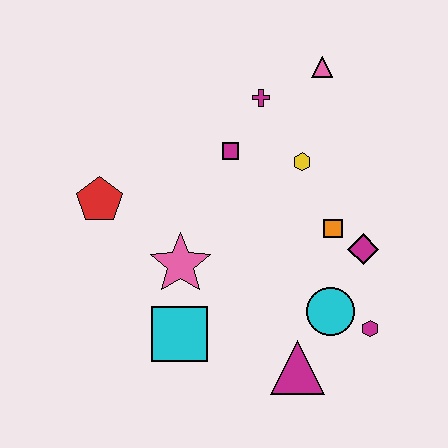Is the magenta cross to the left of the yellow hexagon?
Yes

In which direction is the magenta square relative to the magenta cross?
The magenta square is below the magenta cross.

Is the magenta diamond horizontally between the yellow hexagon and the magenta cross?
No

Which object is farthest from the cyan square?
The pink triangle is farthest from the cyan square.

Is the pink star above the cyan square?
Yes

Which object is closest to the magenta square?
The magenta cross is closest to the magenta square.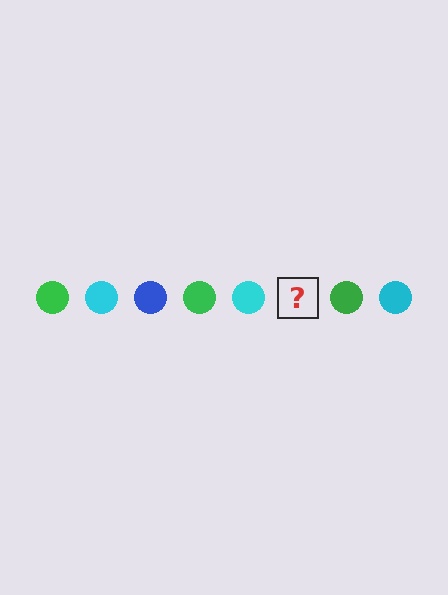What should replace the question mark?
The question mark should be replaced with a blue circle.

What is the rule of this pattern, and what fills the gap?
The rule is that the pattern cycles through green, cyan, blue circles. The gap should be filled with a blue circle.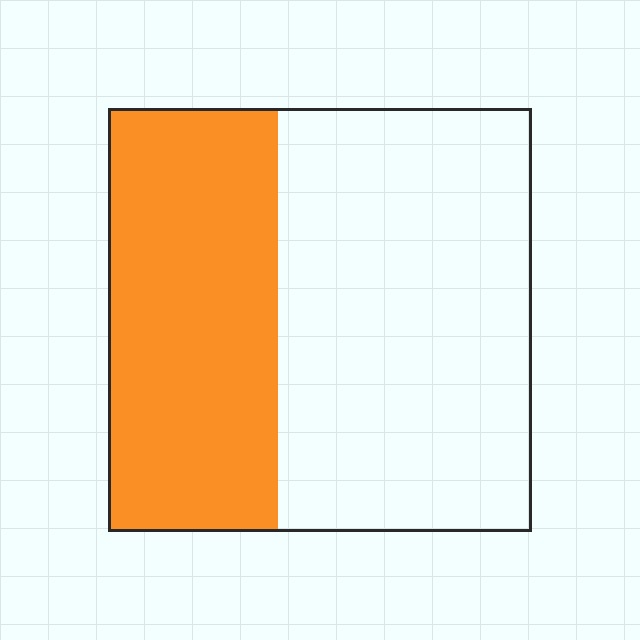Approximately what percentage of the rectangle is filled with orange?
Approximately 40%.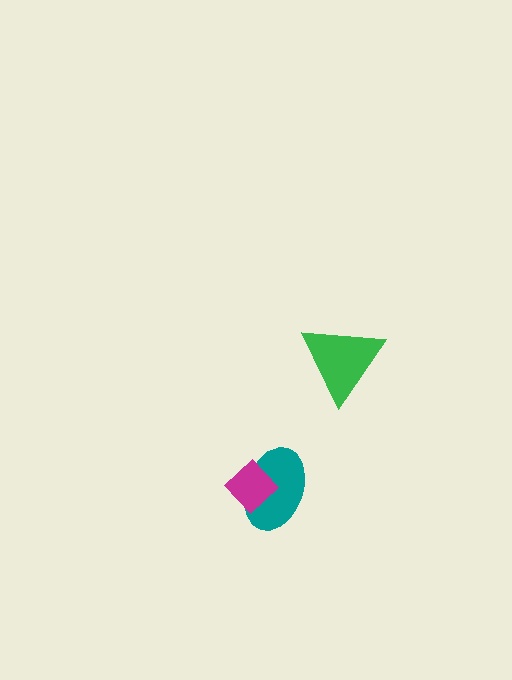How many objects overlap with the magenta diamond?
1 object overlaps with the magenta diamond.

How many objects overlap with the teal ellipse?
1 object overlaps with the teal ellipse.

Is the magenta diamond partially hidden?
No, no other shape covers it.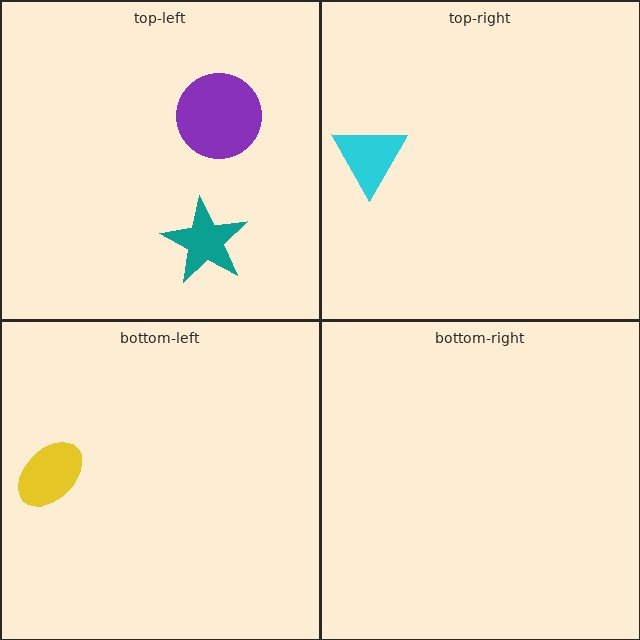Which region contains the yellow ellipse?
The bottom-left region.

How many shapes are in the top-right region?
1.